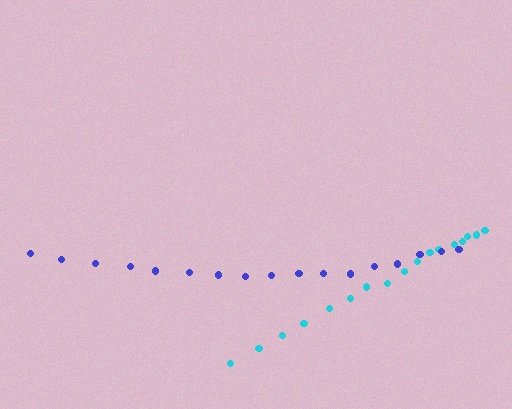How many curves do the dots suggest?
There are 2 distinct paths.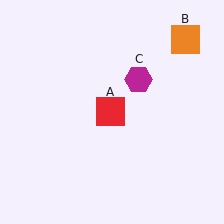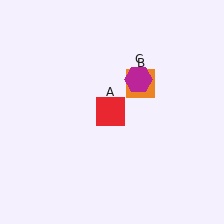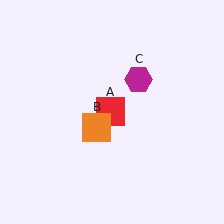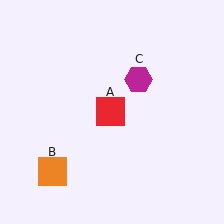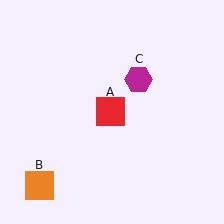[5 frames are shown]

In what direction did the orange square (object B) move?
The orange square (object B) moved down and to the left.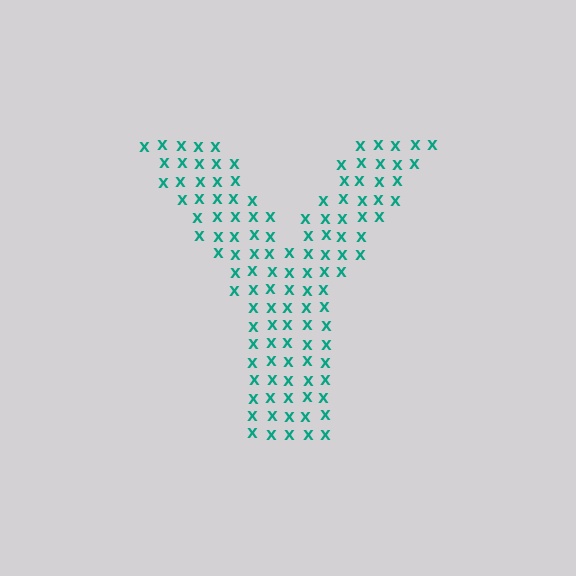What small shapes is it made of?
It is made of small letter X's.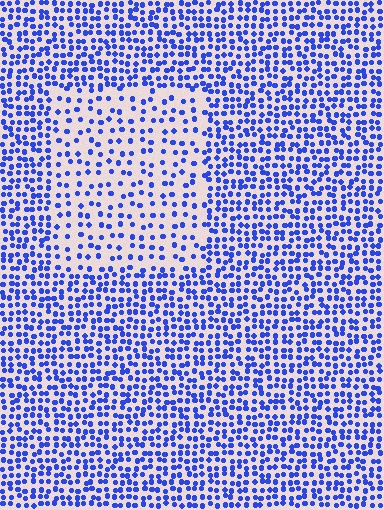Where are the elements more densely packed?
The elements are more densely packed outside the rectangle boundary.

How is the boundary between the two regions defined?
The boundary is defined by a change in element density (approximately 2.0x ratio). All elements are the same color, size, and shape.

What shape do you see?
I see a rectangle.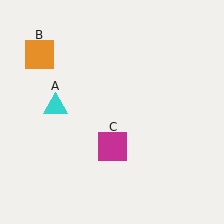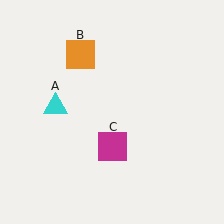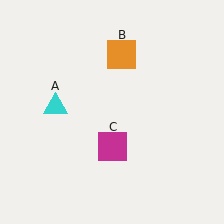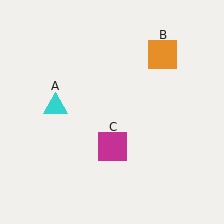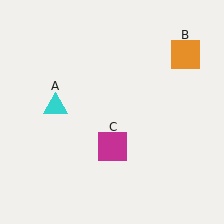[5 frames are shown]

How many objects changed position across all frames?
1 object changed position: orange square (object B).